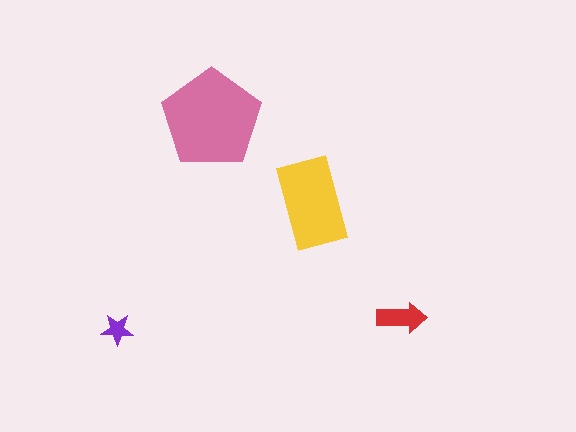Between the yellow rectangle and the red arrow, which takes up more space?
The yellow rectangle.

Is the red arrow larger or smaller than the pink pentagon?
Smaller.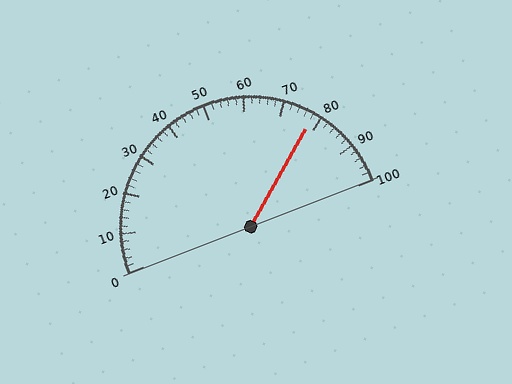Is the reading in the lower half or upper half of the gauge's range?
The reading is in the upper half of the range (0 to 100).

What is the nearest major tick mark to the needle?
The nearest major tick mark is 80.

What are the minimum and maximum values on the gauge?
The gauge ranges from 0 to 100.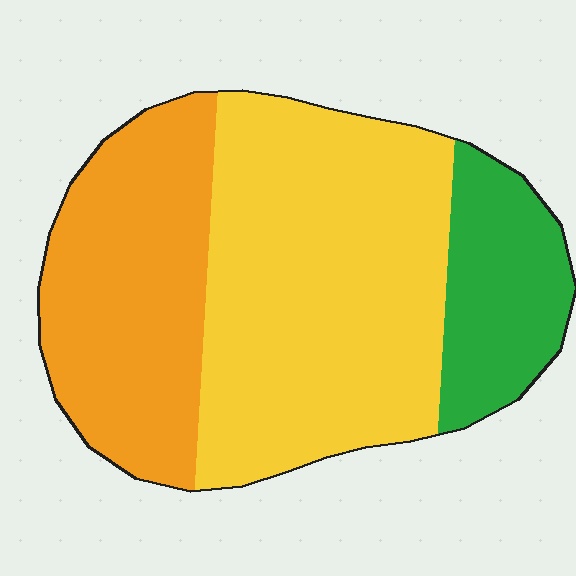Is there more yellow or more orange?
Yellow.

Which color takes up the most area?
Yellow, at roughly 50%.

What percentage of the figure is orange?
Orange covers about 30% of the figure.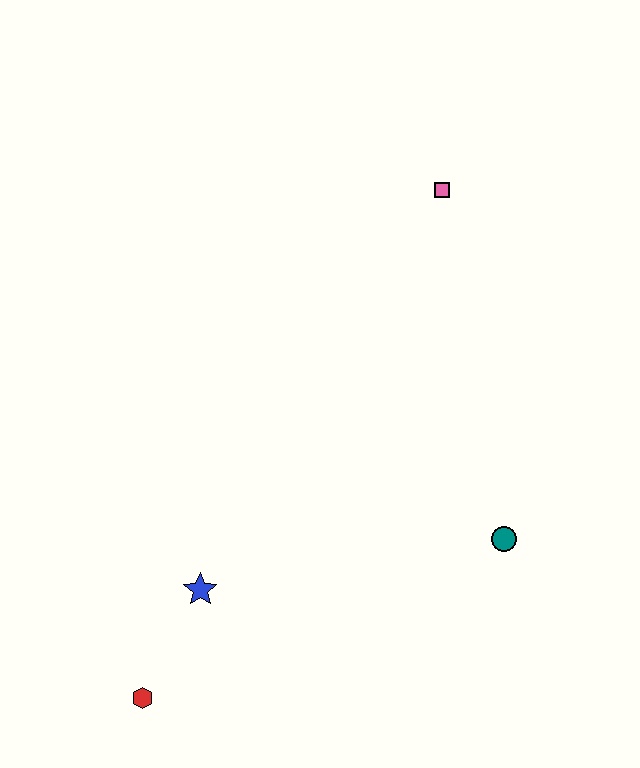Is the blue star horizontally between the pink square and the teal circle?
No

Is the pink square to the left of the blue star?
No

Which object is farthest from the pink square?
The red hexagon is farthest from the pink square.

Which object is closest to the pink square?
The teal circle is closest to the pink square.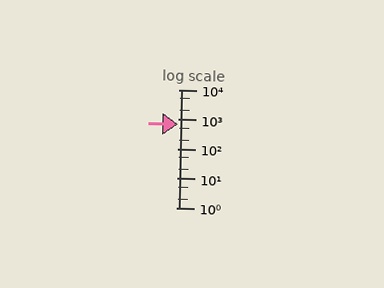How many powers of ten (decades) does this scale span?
The scale spans 4 decades, from 1 to 10000.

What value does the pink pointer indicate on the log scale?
The pointer indicates approximately 660.